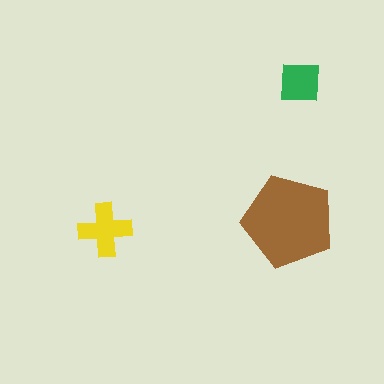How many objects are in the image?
There are 3 objects in the image.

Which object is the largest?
The brown pentagon.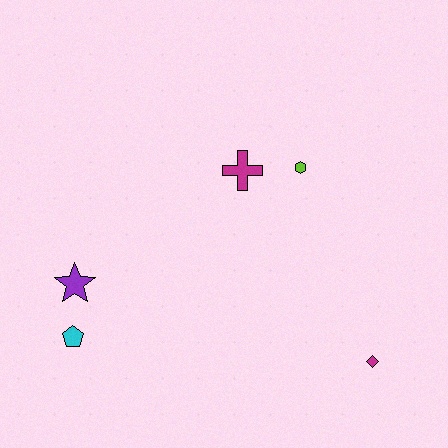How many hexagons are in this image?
There is 1 hexagon.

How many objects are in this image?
There are 5 objects.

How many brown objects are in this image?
There are no brown objects.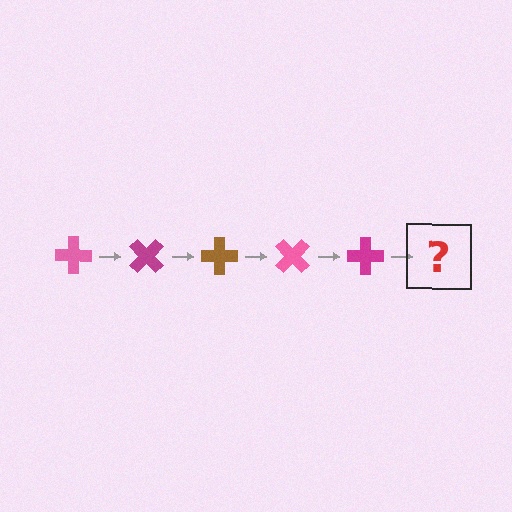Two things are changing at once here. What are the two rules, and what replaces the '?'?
The two rules are that it rotates 45 degrees each step and the color cycles through pink, magenta, and brown. The '?' should be a brown cross, rotated 225 degrees from the start.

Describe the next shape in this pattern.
It should be a brown cross, rotated 225 degrees from the start.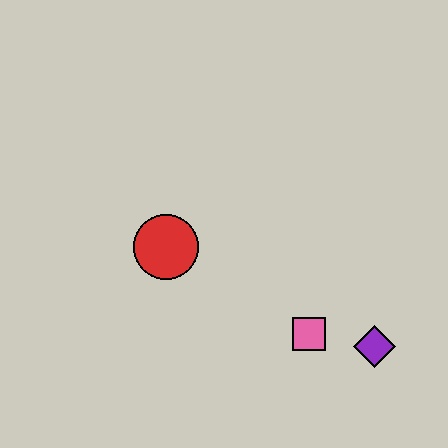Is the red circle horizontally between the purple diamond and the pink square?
No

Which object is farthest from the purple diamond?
The red circle is farthest from the purple diamond.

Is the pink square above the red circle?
No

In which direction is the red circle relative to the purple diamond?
The red circle is to the left of the purple diamond.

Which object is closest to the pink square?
The purple diamond is closest to the pink square.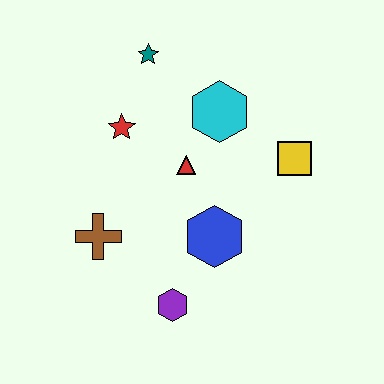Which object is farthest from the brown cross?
The yellow square is farthest from the brown cross.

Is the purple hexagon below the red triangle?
Yes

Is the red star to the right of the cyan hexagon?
No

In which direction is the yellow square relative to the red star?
The yellow square is to the right of the red star.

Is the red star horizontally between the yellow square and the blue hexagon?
No